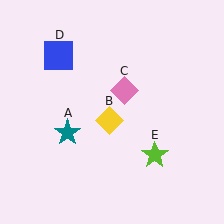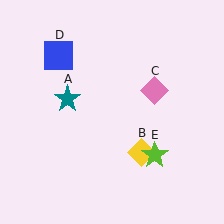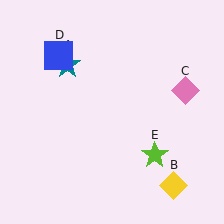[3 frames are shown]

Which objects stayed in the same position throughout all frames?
Blue square (object D) and lime star (object E) remained stationary.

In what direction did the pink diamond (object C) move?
The pink diamond (object C) moved right.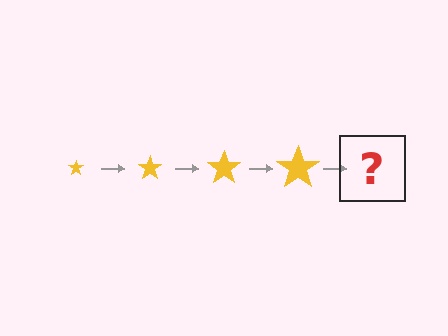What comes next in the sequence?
The next element should be a yellow star, larger than the previous one.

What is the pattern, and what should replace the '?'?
The pattern is that the star gets progressively larger each step. The '?' should be a yellow star, larger than the previous one.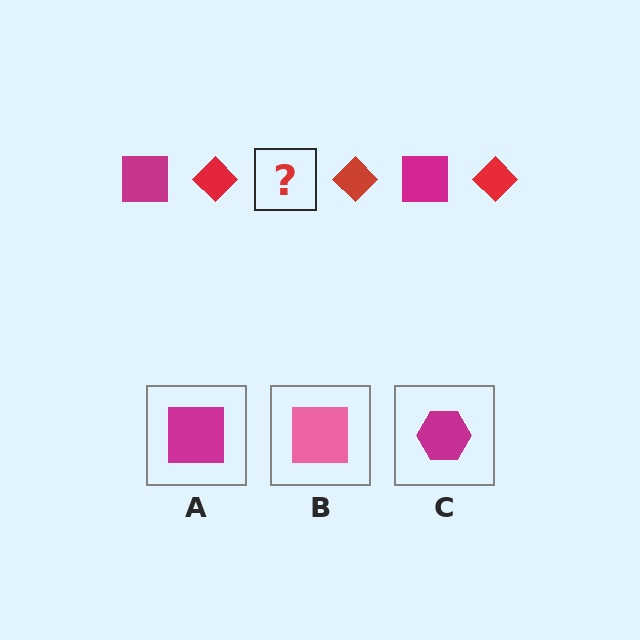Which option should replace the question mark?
Option A.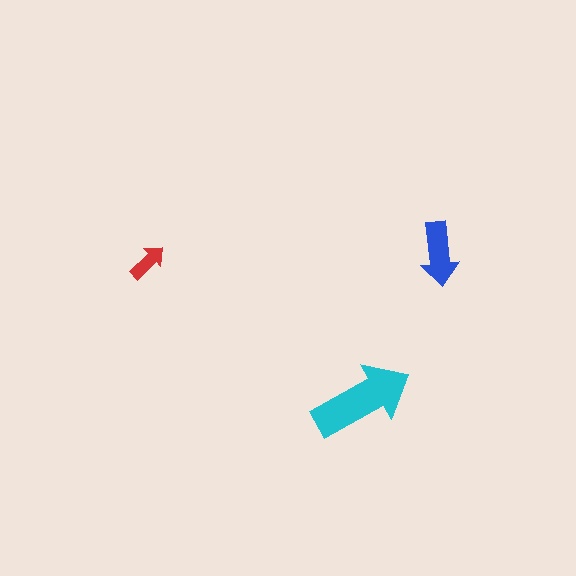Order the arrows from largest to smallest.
the cyan one, the blue one, the red one.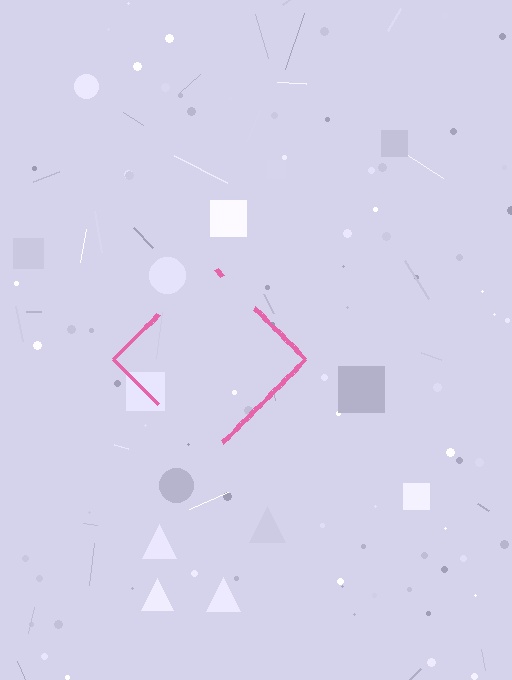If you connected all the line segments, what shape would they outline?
They would outline a diamond.